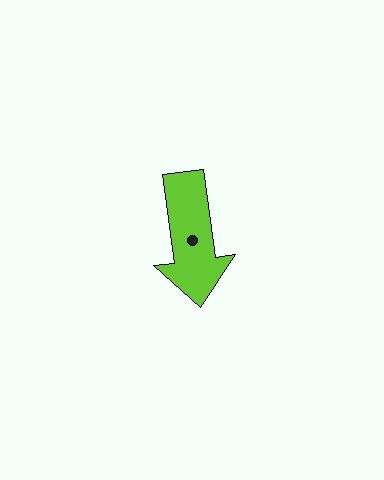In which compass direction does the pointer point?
South.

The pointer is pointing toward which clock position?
Roughly 6 o'clock.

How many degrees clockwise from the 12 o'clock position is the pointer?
Approximately 172 degrees.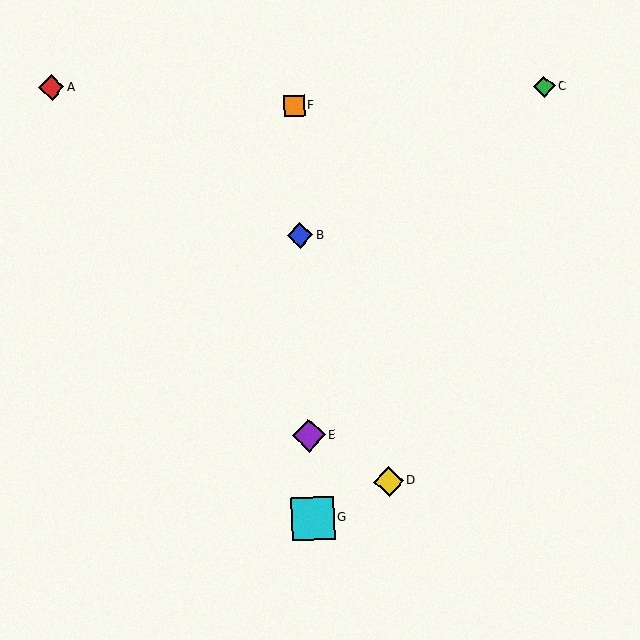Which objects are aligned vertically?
Objects B, E, F, G are aligned vertically.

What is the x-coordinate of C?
Object C is at x≈544.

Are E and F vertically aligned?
Yes, both are at x≈309.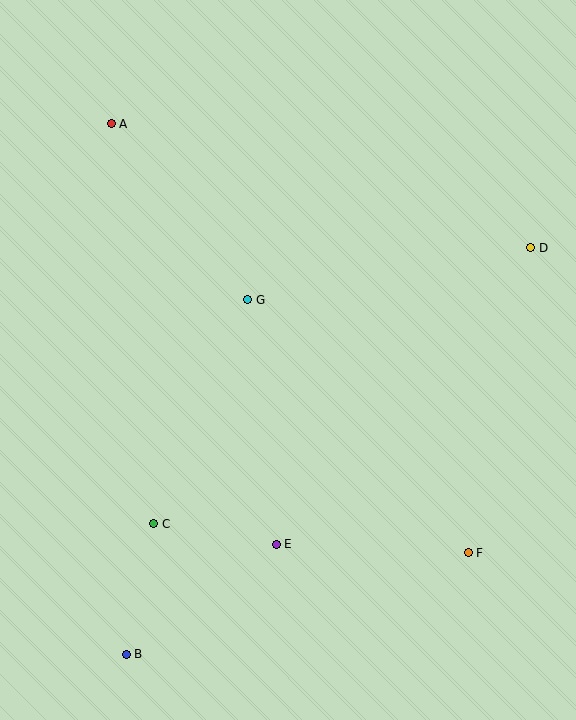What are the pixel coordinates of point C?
Point C is at (154, 524).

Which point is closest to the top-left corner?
Point A is closest to the top-left corner.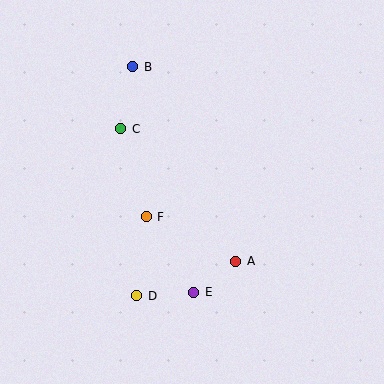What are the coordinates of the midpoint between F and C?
The midpoint between F and C is at (134, 173).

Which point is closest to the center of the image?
Point F at (146, 217) is closest to the center.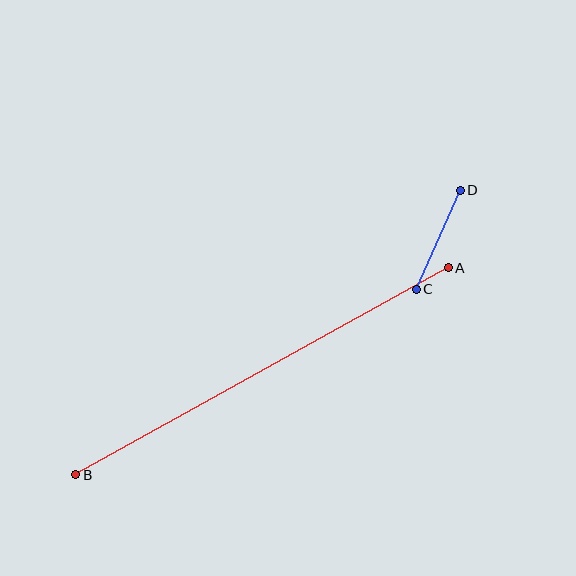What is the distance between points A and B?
The distance is approximately 426 pixels.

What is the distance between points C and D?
The distance is approximately 109 pixels.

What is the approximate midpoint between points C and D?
The midpoint is at approximately (438, 240) pixels.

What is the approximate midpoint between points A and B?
The midpoint is at approximately (262, 371) pixels.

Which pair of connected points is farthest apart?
Points A and B are farthest apart.